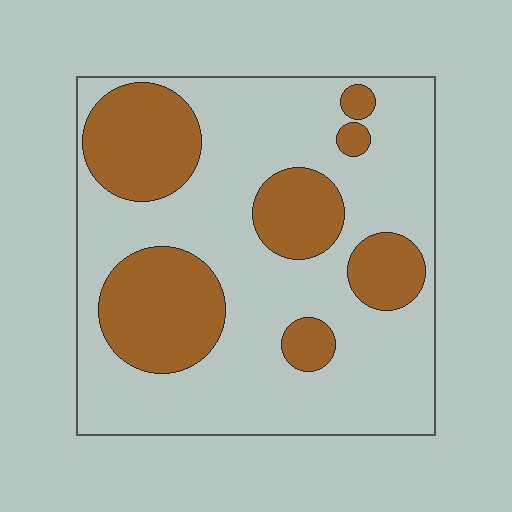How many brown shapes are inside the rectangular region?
7.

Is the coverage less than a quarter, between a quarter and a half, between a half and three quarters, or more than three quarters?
Between a quarter and a half.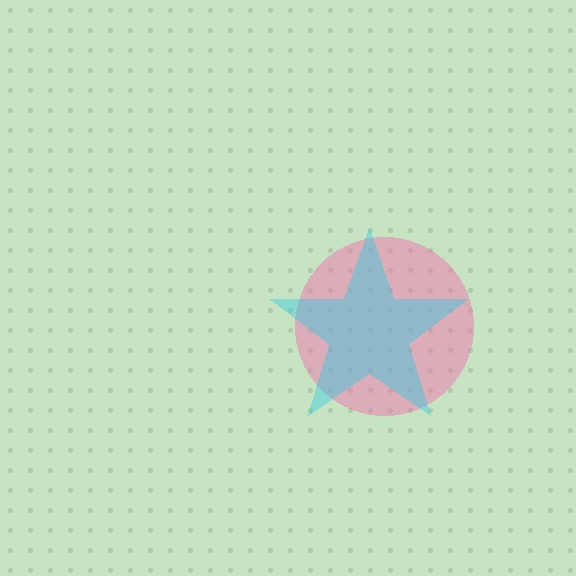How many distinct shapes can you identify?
There are 2 distinct shapes: a pink circle, a cyan star.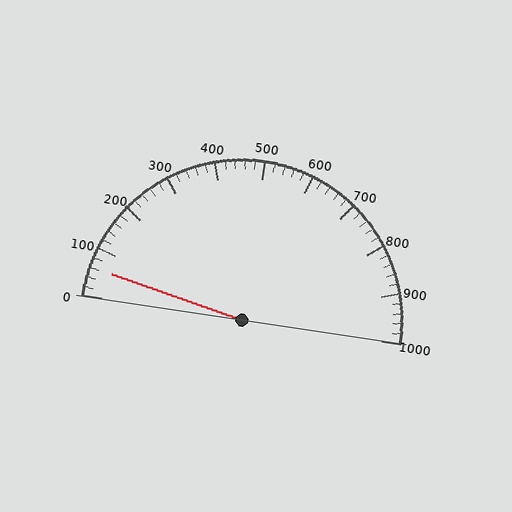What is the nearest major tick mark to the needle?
The nearest major tick mark is 100.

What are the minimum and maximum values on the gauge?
The gauge ranges from 0 to 1000.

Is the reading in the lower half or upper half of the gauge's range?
The reading is in the lower half of the range (0 to 1000).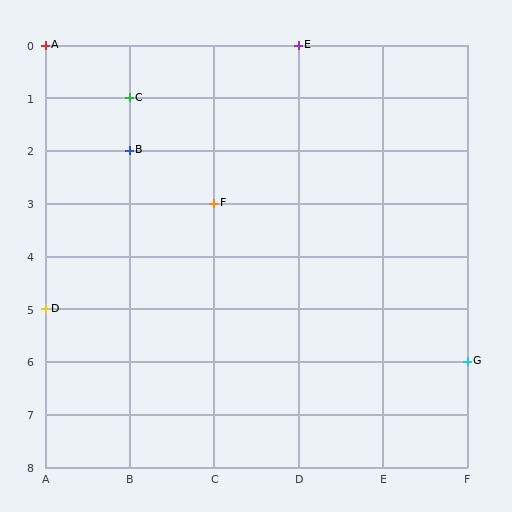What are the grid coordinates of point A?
Point A is at grid coordinates (A, 0).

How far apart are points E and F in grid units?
Points E and F are 1 column and 3 rows apart (about 3.2 grid units diagonally).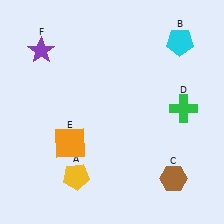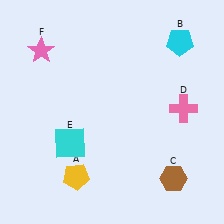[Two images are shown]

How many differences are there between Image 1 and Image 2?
There are 3 differences between the two images.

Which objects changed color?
D changed from green to pink. E changed from orange to cyan. F changed from purple to pink.